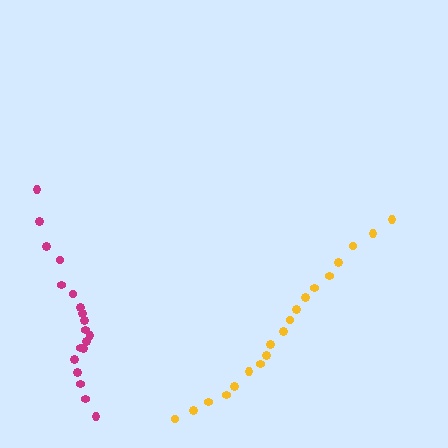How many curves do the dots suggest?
There are 2 distinct paths.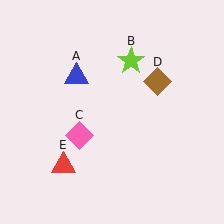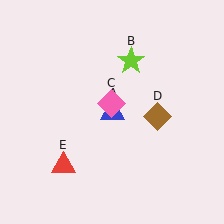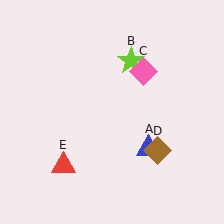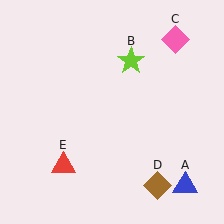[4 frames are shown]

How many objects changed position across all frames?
3 objects changed position: blue triangle (object A), pink diamond (object C), brown diamond (object D).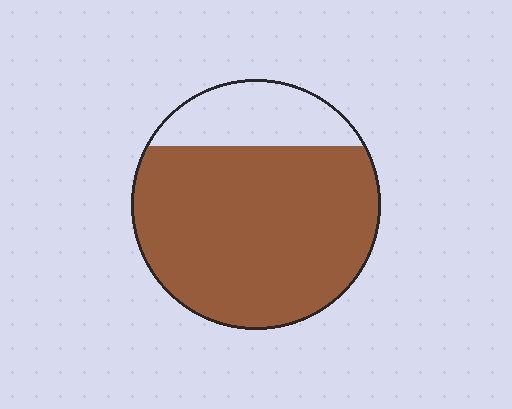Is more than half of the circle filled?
Yes.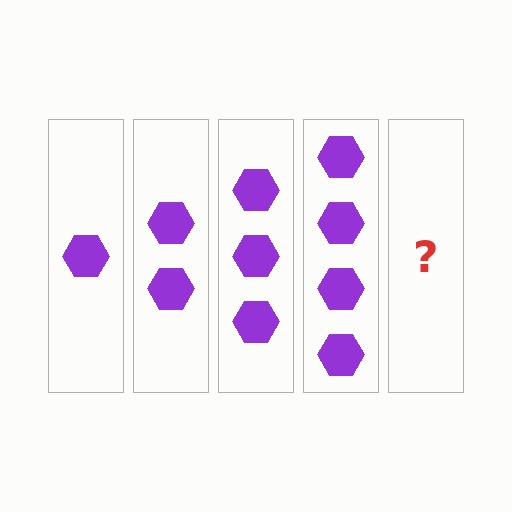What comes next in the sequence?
The next element should be 5 hexagons.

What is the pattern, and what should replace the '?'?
The pattern is that each step adds one more hexagon. The '?' should be 5 hexagons.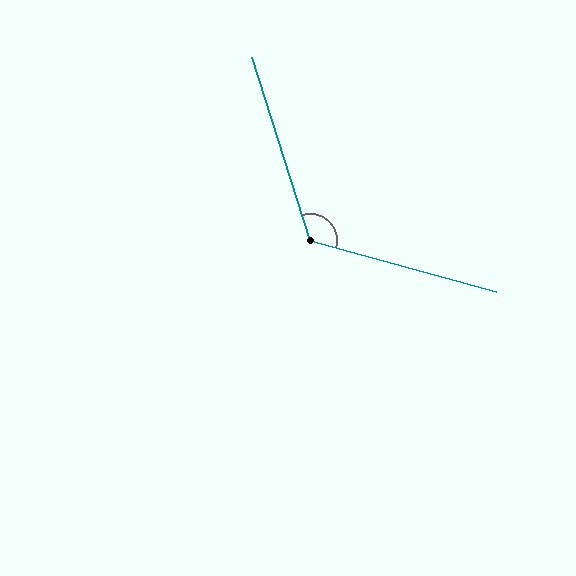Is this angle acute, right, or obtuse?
It is obtuse.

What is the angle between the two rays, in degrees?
Approximately 123 degrees.